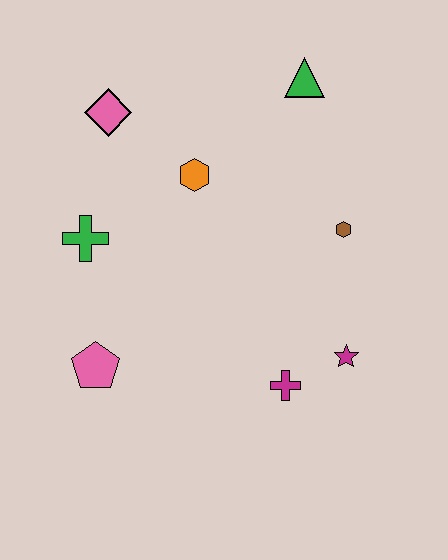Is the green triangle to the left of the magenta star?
Yes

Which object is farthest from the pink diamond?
The magenta star is farthest from the pink diamond.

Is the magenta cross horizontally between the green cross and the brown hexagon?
Yes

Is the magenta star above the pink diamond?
No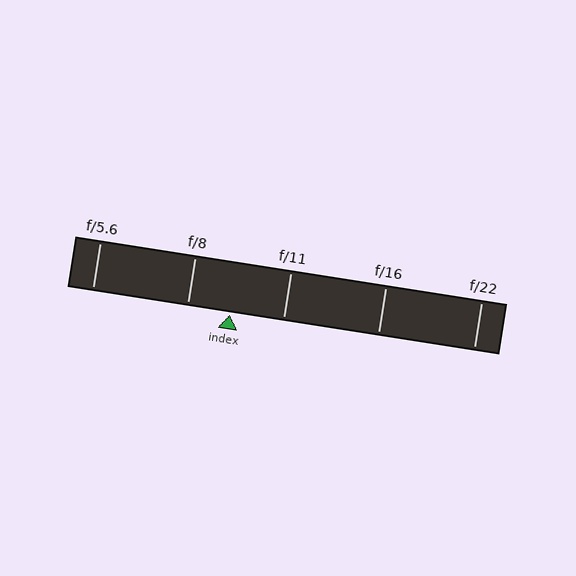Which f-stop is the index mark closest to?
The index mark is closest to f/8.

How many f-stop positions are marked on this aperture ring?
There are 5 f-stop positions marked.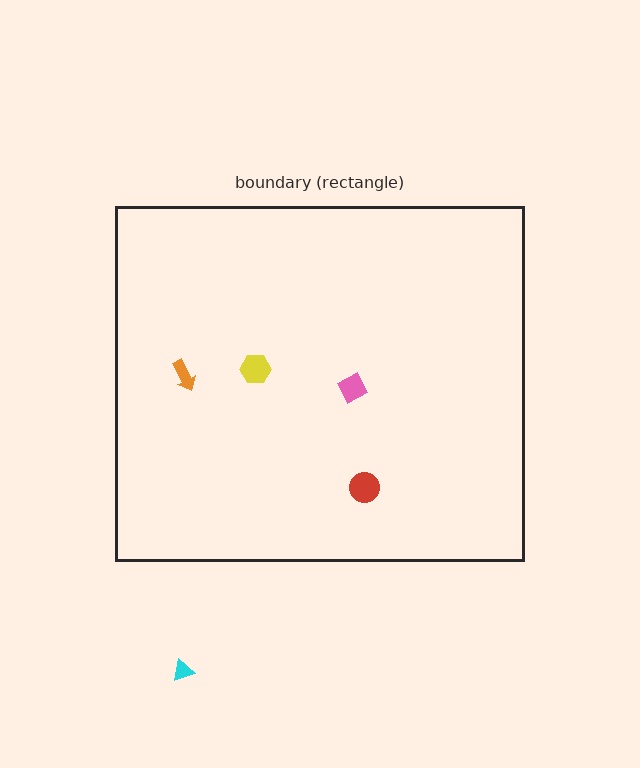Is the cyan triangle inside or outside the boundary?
Outside.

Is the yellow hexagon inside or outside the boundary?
Inside.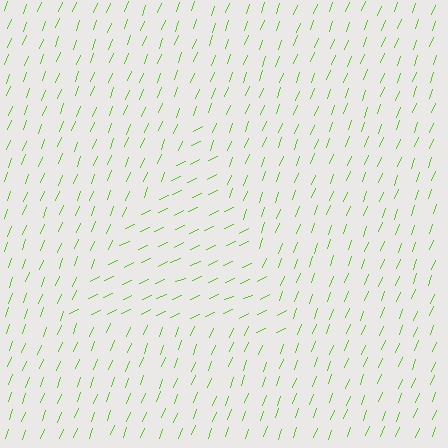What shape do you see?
I see a triangle.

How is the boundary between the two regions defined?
The boundary is defined purely by a change in line orientation (approximately 45 degrees difference). All lines are the same color and thickness.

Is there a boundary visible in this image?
Yes, there is a texture boundary formed by a change in line orientation.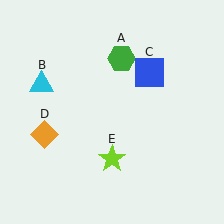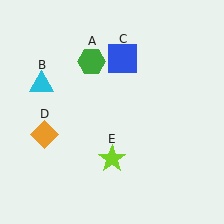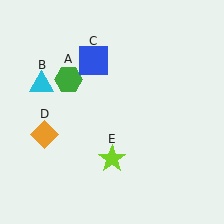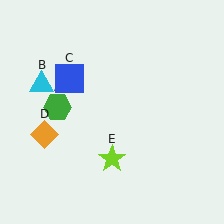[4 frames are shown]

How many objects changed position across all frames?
2 objects changed position: green hexagon (object A), blue square (object C).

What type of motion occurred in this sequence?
The green hexagon (object A), blue square (object C) rotated counterclockwise around the center of the scene.